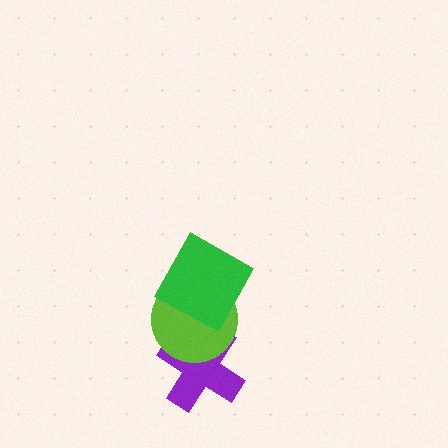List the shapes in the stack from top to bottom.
From top to bottom: the green square, the lime circle, the purple cross.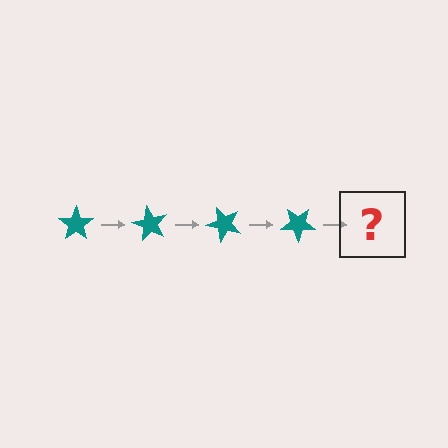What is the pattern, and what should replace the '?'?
The pattern is that the star rotates 60 degrees each step. The '?' should be a teal star rotated 240 degrees.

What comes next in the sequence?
The next element should be a teal star rotated 240 degrees.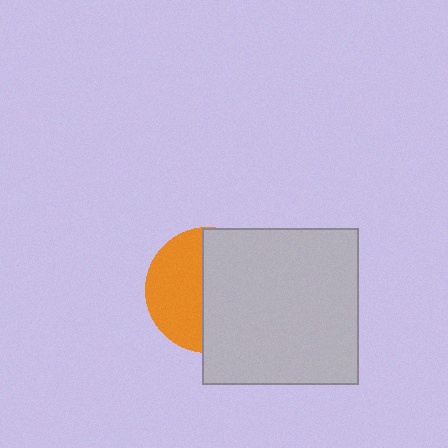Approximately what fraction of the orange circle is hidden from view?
Roughly 57% of the orange circle is hidden behind the light gray square.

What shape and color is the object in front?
The object in front is a light gray square.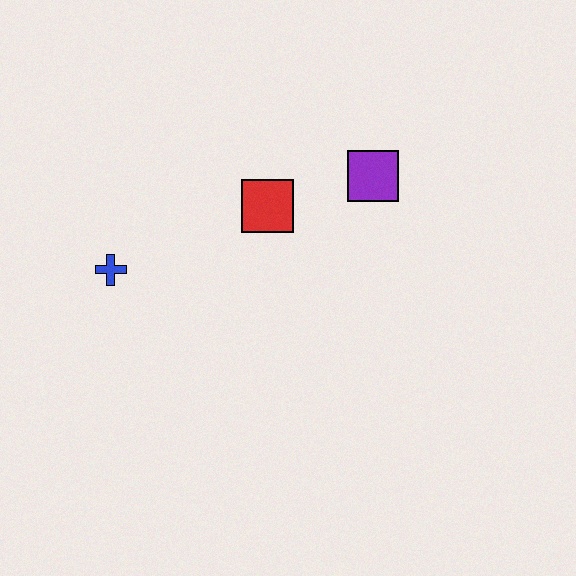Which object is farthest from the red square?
The blue cross is farthest from the red square.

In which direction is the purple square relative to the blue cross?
The purple square is to the right of the blue cross.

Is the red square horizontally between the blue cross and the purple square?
Yes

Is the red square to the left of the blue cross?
No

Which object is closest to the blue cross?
The red square is closest to the blue cross.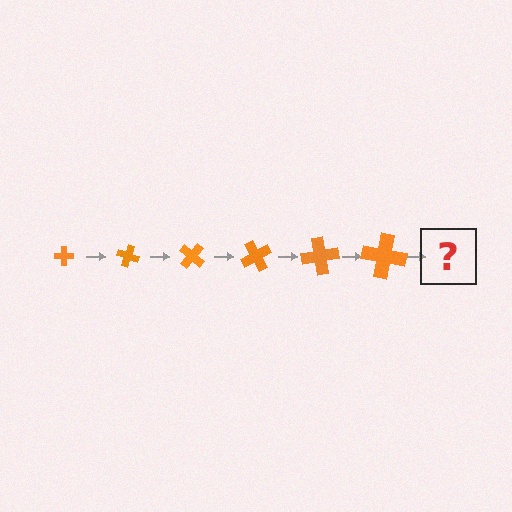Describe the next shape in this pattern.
It should be a cross, larger than the previous one and rotated 120 degrees from the start.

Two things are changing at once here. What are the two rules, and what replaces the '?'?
The two rules are that the cross grows larger each step and it rotates 20 degrees each step. The '?' should be a cross, larger than the previous one and rotated 120 degrees from the start.